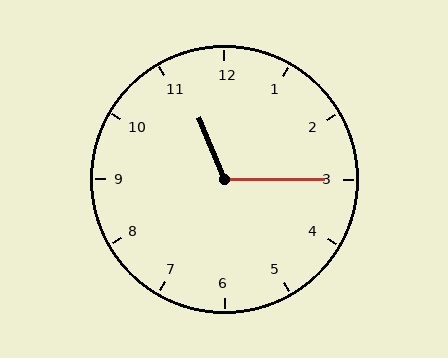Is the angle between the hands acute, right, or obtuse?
It is obtuse.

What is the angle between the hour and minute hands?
Approximately 112 degrees.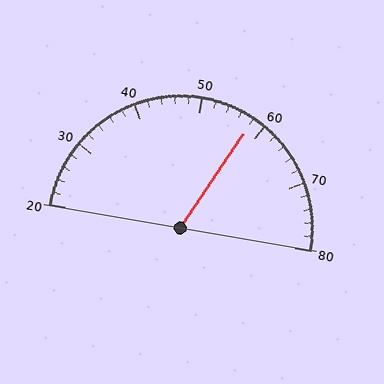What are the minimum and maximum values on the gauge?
The gauge ranges from 20 to 80.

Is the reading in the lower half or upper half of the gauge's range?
The reading is in the upper half of the range (20 to 80).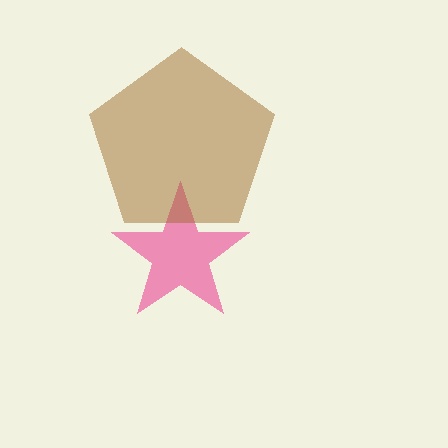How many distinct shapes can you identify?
There are 2 distinct shapes: a pink star, a brown pentagon.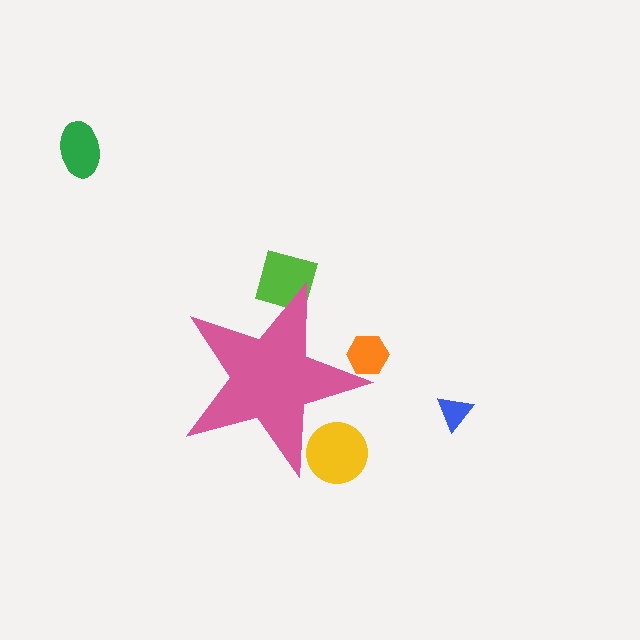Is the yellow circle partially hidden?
Yes, the yellow circle is partially hidden behind the pink star.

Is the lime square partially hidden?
Yes, the lime square is partially hidden behind the pink star.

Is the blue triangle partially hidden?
No, the blue triangle is fully visible.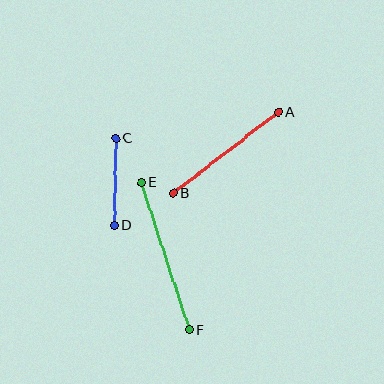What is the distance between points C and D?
The distance is approximately 87 pixels.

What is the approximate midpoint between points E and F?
The midpoint is at approximately (165, 256) pixels.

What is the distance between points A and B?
The distance is approximately 132 pixels.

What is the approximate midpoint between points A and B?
The midpoint is at approximately (226, 153) pixels.